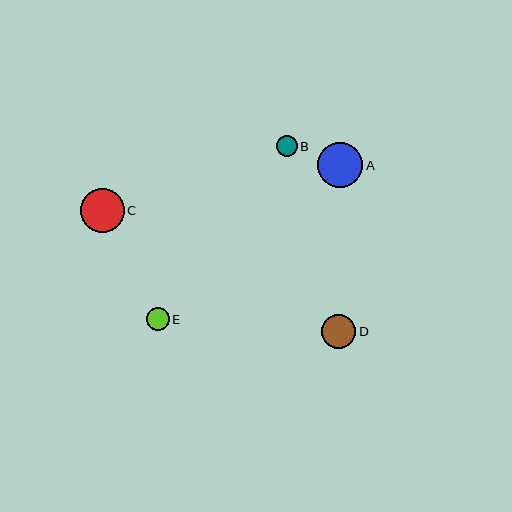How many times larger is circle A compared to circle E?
Circle A is approximately 2.0 times the size of circle E.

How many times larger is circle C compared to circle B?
Circle C is approximately 2.1 times the size of circle B.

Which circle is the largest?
Circle A is the largest with a size of approximately 45 pixels.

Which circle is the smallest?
Circle B is the smallest with a size of approximately 21 pixels.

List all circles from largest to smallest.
From largest to smallest: A, C, D, E, B.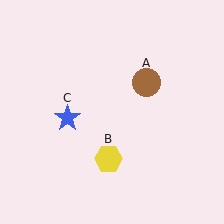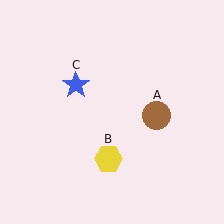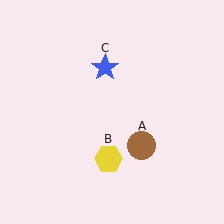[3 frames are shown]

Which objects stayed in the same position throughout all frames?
Yellow hexagon (object B) remained stationary.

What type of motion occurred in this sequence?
The brown circle (object A), blue star (object C) rotated clockwise around the center of the scene.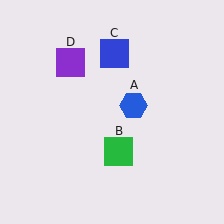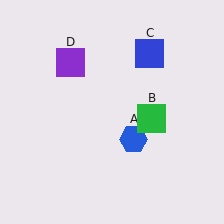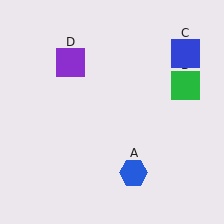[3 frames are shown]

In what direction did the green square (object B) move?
The green square (object B) moved up and to the right.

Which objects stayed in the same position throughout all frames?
Purple square (object D) remained stationary.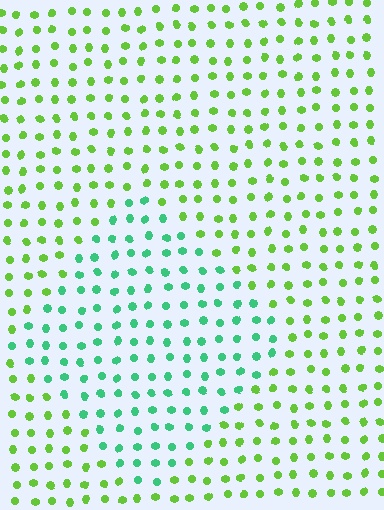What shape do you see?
I see a diamond.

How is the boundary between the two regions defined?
The boundary is defined purely by a slight shift in hue (about 48 degrees). Spacing, size, and orientation are identical on both sides.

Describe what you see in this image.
The image is filled with small lime elements in a uniform arrangement. A diamond-shaped region is visible where the elements are tinted to a slightly different hue, forming a subtle color boundary.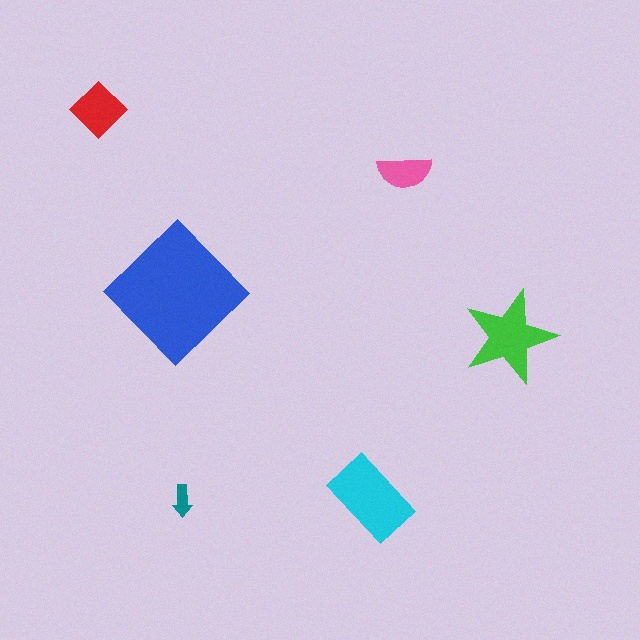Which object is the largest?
The blue diamond.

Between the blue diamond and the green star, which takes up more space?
The blue diamond.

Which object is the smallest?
The teal arrow.